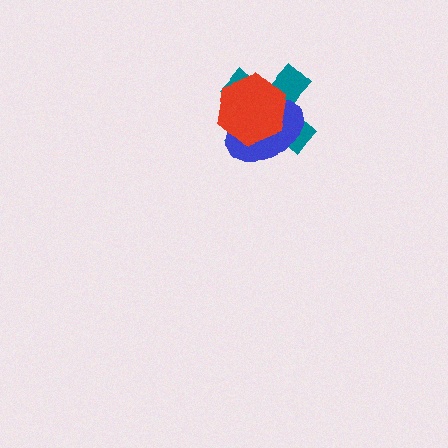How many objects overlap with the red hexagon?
2 objects overlap with the red hexagon.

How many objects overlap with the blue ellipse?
2 objects overlap with the blue ellipse.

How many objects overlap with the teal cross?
2 objects overlap with the teal cross.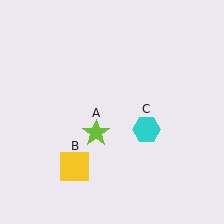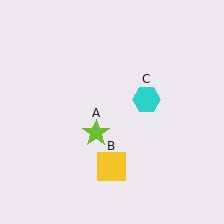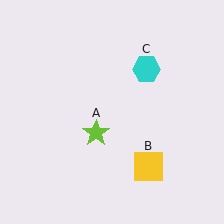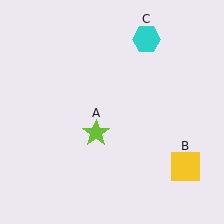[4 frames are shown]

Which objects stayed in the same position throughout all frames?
Lime star (object A) remained stationary.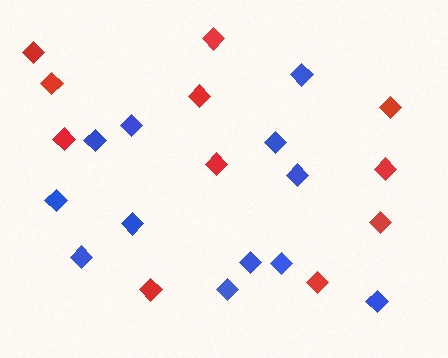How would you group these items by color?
There are 2 groups: one group of red diamonds (11) and one group of blue diamonds (12).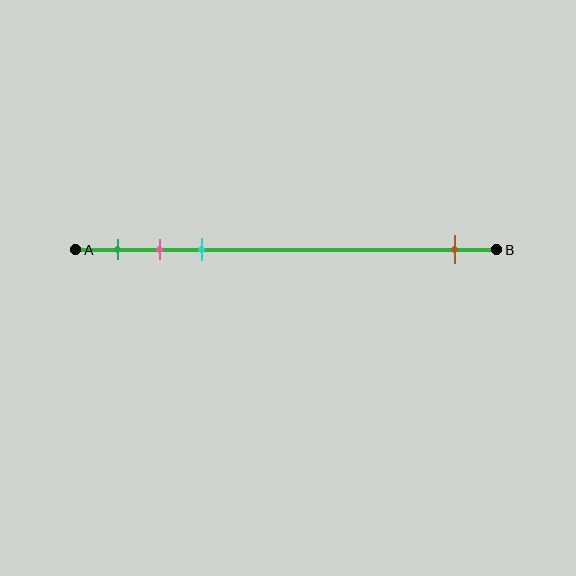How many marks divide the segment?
There are 4 marks dividing the segment.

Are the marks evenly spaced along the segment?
No, the marks are not evenly spaced.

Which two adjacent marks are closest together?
The pink and cyan marks are the closest adjacent pair.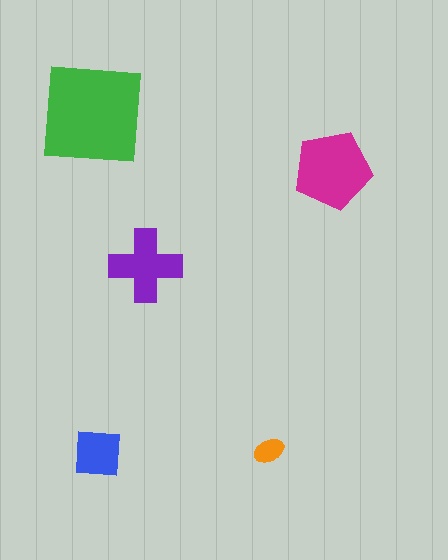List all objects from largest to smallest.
The green square, the magenta pentagon, the purple cross, the blue square, the orange ellipse.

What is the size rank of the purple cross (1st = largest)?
3rd.